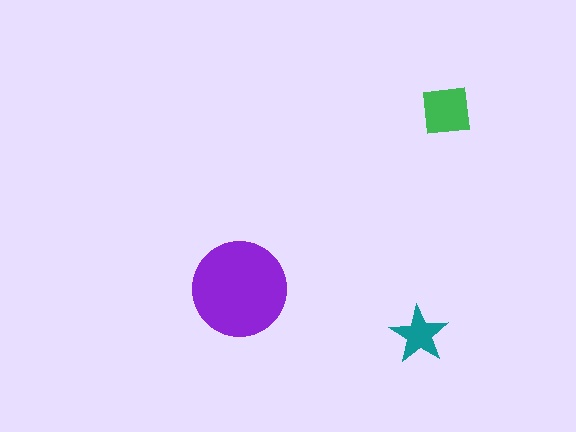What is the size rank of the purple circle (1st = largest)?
1st.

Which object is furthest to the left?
The purple circle is leftmost.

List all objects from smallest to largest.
The teal star, the green square, the purple circle.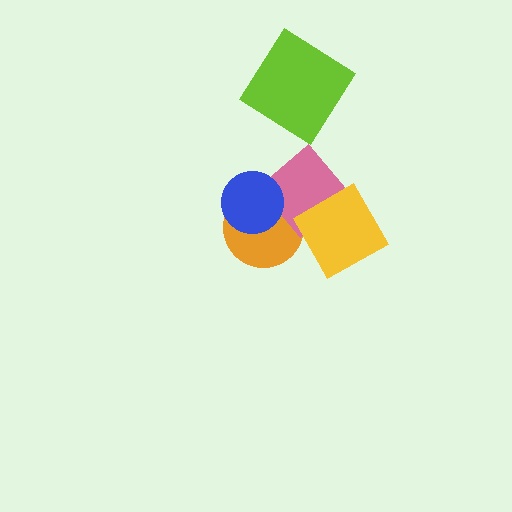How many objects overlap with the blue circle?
2 objects overlap with the blue circle.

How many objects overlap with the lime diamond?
0 objects overlap with the lime diamond.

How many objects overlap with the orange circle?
3 objects overlap with the orange circle.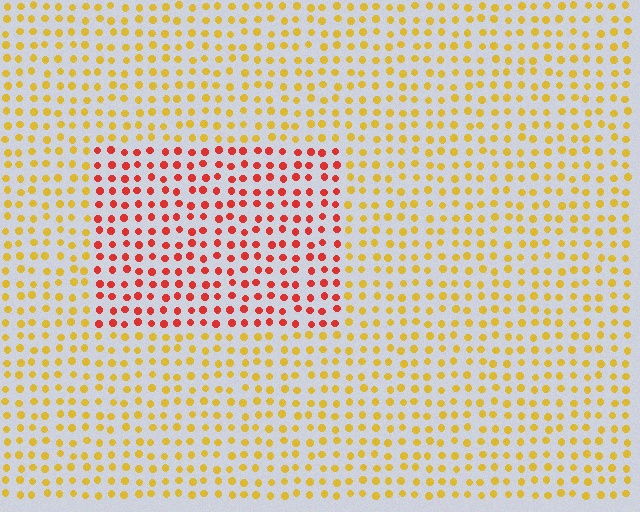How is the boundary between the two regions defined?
The boundary is defined purely by a slight shift in hue (about 48 degrees). Spacing, size, and orientation are identical on both sides.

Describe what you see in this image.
The image is filled with small yellow elements in a uniform arrangement. A rectangle-shaped region is visible where the elements are tinted to a slightly different hue, forming a subtle color boundary.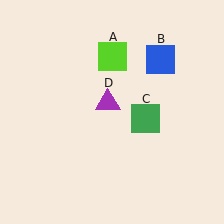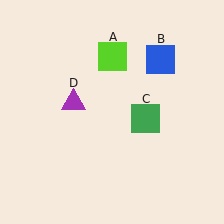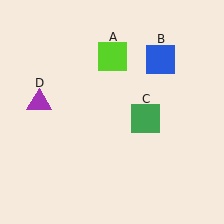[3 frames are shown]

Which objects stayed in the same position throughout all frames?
Lime square (object A) and blue square (object B) and green square (object C) remained stationary.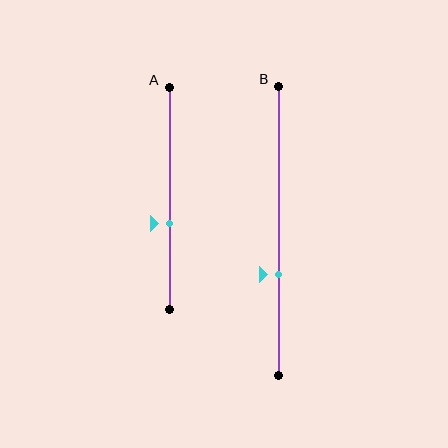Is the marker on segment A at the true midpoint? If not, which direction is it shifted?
No, the marker on segment A is shifted downward by about 11% of the segment length.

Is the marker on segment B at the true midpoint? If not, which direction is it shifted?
No, the marker on segment B is shifted downward by about 15% of the segment length.